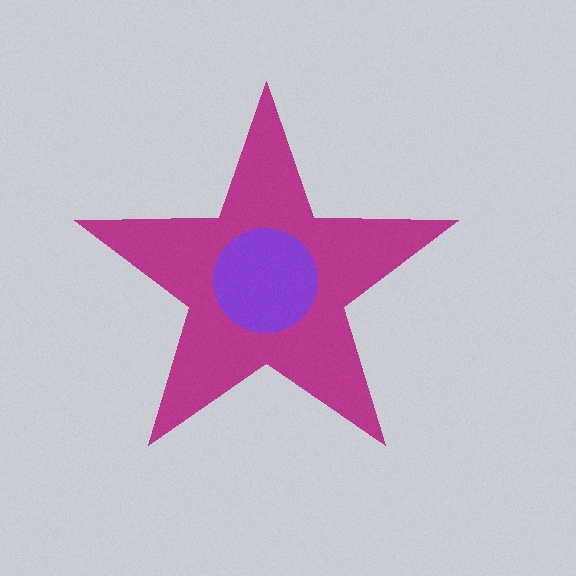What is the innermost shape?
The purple circle.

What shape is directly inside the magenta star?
The purple circle.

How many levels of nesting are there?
2.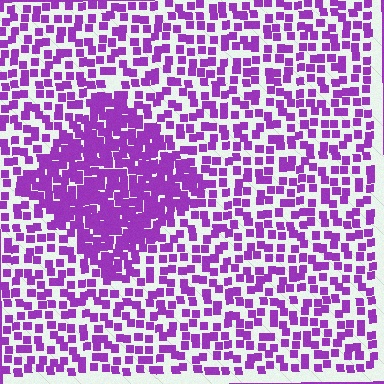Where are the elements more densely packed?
The elements are more densely packed inside the diamond boundary.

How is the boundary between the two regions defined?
The boundary is defined by a change in element density (approximately 2.1x ratio). All elements are the same color, size, and shape.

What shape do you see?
I see a diamond.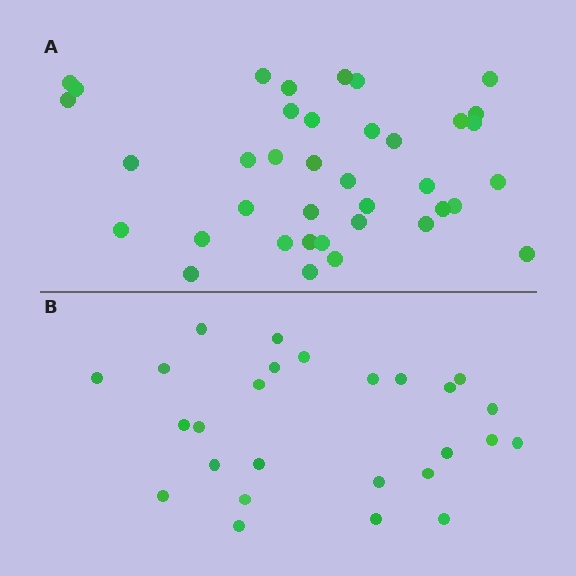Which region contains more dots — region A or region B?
Region A (the top region) has more dots.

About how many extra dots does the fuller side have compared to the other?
Region A has roughly 12 or so more dots than region B.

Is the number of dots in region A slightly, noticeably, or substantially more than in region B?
Region A has substantially more. The ratio is roughly 1.5 to 1.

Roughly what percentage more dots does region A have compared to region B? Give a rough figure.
About 45% more.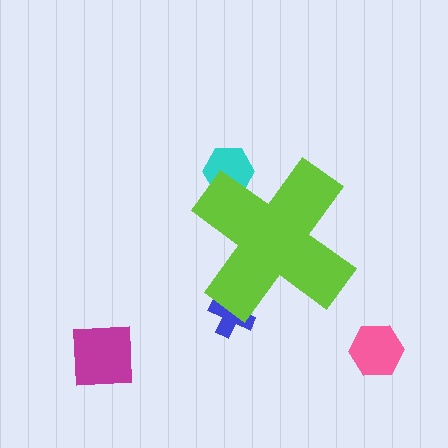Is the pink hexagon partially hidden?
No, the pink hexagon is fully visible.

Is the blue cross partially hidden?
Yes, the blue cross is partially hidden behind the lime cross.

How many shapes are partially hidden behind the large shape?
2 shapes are partially hidden.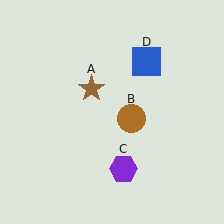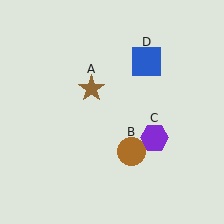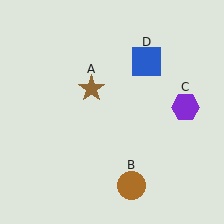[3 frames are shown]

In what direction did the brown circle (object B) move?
The brown circle (object B) moved down.